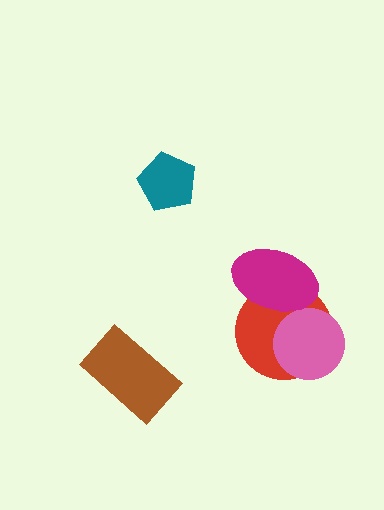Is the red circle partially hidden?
Yes, it is partially covered by another shape.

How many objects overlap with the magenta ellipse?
2 objects overlap with the magenta ellipse.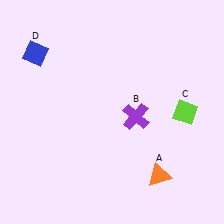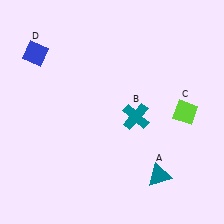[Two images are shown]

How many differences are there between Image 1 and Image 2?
There are 2 differences between the two images.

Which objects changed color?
A changed from orange to teal. B changed from purple to teal.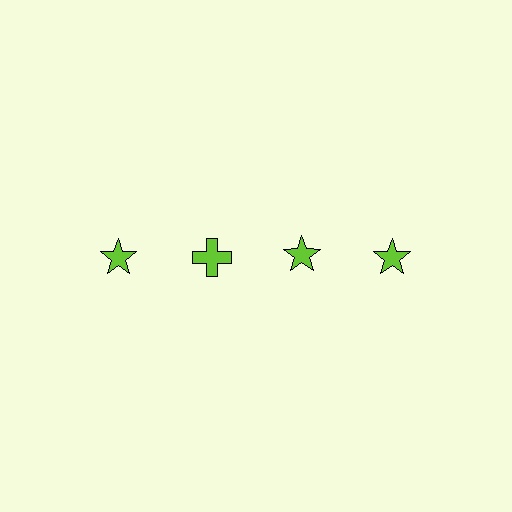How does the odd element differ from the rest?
It has a different shape: cross instead of star.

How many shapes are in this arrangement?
There are 4 shapes arranged in a grid pattern.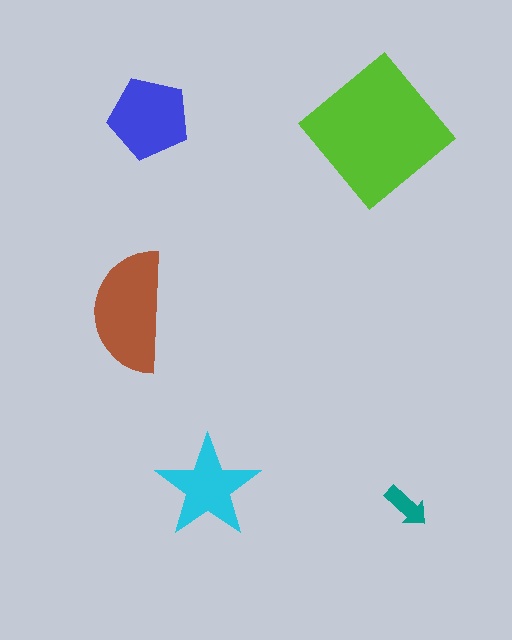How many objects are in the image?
There are 5 objects in the image.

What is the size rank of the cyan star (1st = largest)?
4th.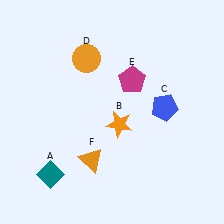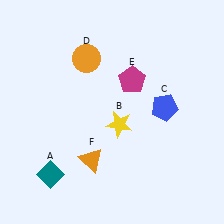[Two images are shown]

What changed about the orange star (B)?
In Image 1, B is orange. In Image 2, it changed to yellow.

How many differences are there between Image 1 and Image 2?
There is 1 difference between the two images.